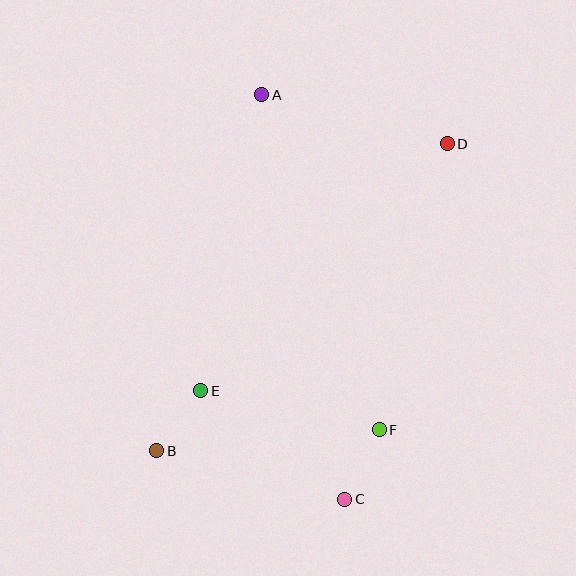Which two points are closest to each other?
Points B and E are closest to each other.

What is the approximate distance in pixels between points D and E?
The distance between D and E is approximately 349 pixels.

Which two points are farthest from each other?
Points B and D are farthest from each other.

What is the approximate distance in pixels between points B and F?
The distance between B and F is approximately 224 pixels.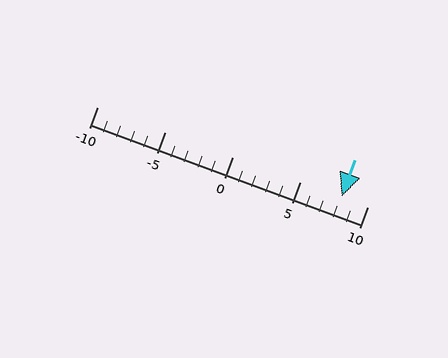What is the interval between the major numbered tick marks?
The major tick marks are spaced 5 units apart.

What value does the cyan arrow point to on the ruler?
The cyan arrow points to approximately 8.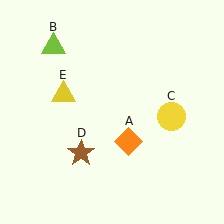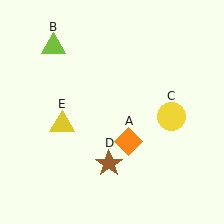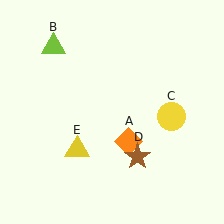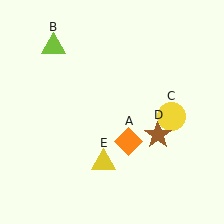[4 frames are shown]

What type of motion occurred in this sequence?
The brown star (object D), yellow triangle (object E) rotated counterclockwise around the center of the scene.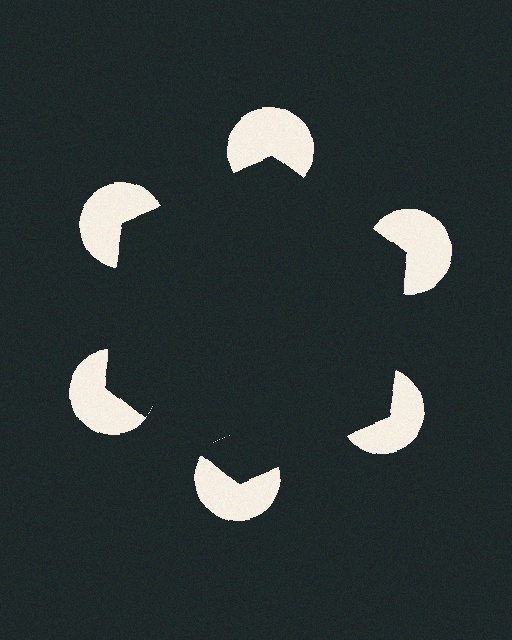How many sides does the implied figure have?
6 sides.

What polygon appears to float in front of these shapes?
An illusory hexagon — its edges are inferred from the aligned wedge cuts in the pac-man discs, not physically drawn.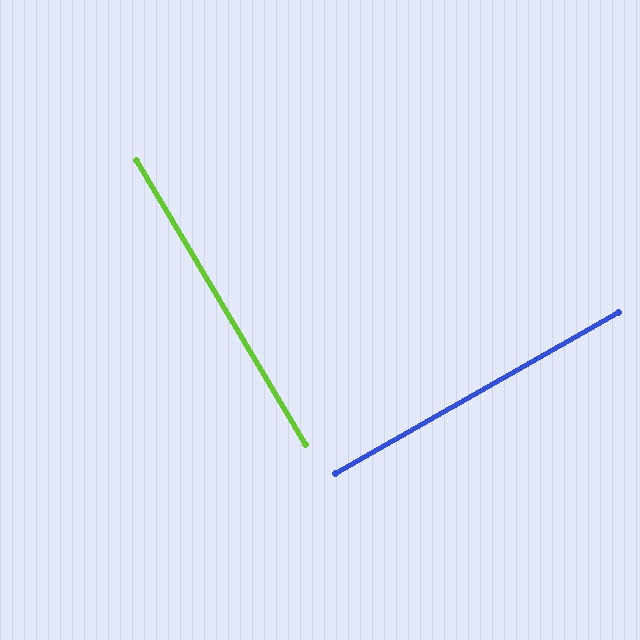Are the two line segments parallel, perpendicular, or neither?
Perpendicular — they meet at approximately 89°.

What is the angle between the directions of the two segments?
Approximately 89 degrees.